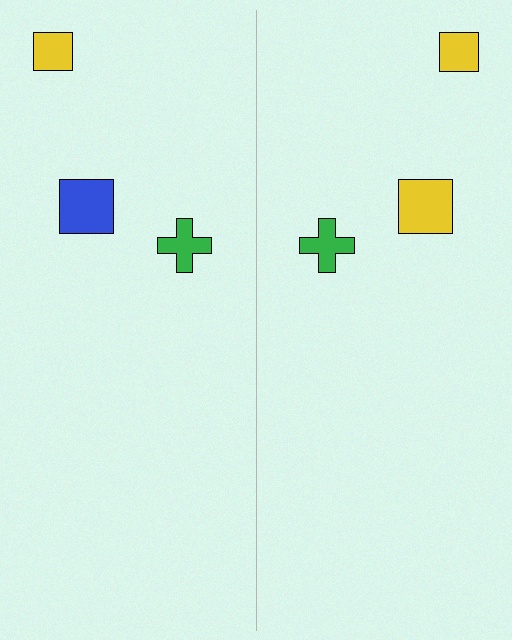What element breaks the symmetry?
The yellow square on the right side breaks the symmetry — its mirror counterpart is blue.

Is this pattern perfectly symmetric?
No, the pattern is not perfectly symmetric. The yellow square on the right side breaks the symmetry — its mirror counterpart is blue.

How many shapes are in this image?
There are 6 shapes in this image.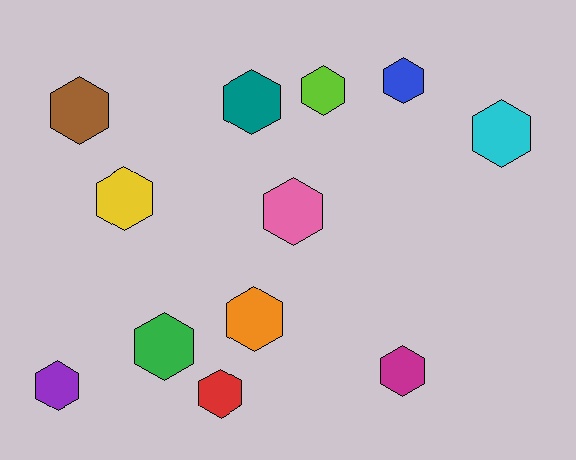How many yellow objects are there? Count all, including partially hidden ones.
There is 1 yellow object.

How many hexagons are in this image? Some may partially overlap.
There are 12 hexagons.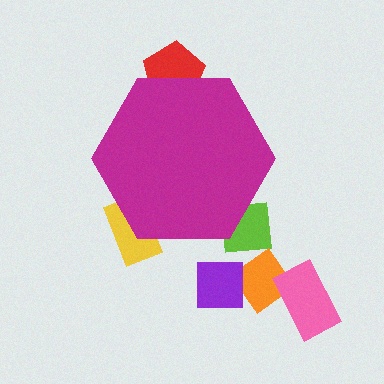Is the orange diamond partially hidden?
No, the orange diamond is fully visible.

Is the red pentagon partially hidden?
Yes, the red pentagon is partially hidden behind the magenta hexagon.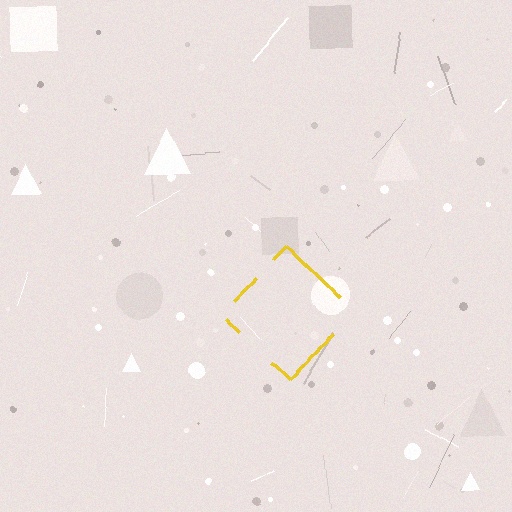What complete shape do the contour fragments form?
The contour fragments form a diamond.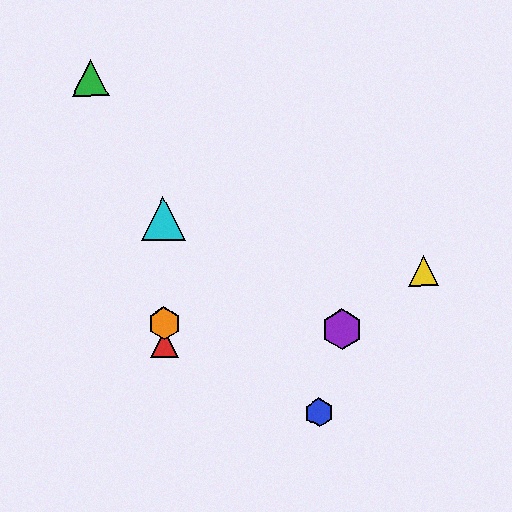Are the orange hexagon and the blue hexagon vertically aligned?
No, the orange hexagon is at x≈164 and the blue hexagon is at x≈319.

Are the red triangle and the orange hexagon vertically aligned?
Yes, both are at x≈165.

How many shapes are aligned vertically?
3 shapes (the red triangle, the orange hexagon, the cyan triangle) are aligned vertically.